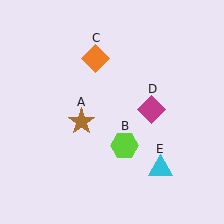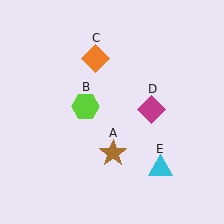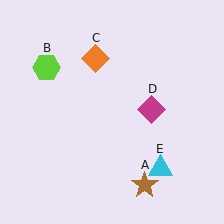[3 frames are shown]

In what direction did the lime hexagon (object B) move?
The lime hexagon (object B) moved up and to the left.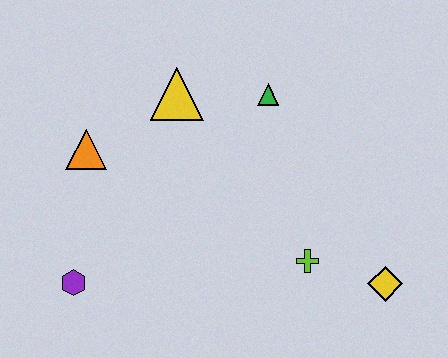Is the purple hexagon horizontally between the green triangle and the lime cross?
No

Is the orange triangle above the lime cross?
Yes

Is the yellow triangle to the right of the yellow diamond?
No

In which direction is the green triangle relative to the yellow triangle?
The green triangle is to the right of the yellow triangle.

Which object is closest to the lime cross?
The yellow diamond is closest to the lime cross.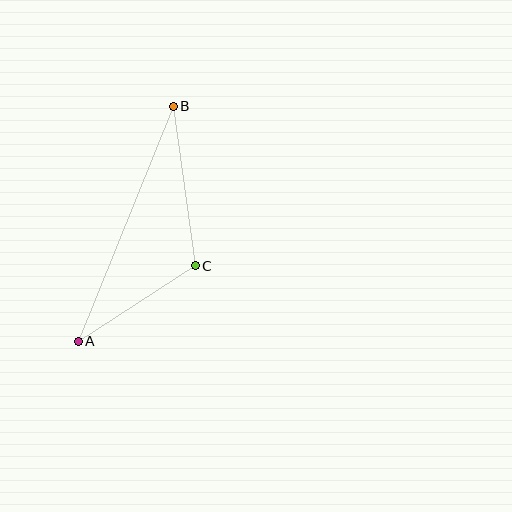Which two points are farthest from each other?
Points A and B are farthest from each other.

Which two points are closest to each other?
Points A and C are closest to each other.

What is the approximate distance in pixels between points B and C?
The distance between B and C is approximately 161 pixels.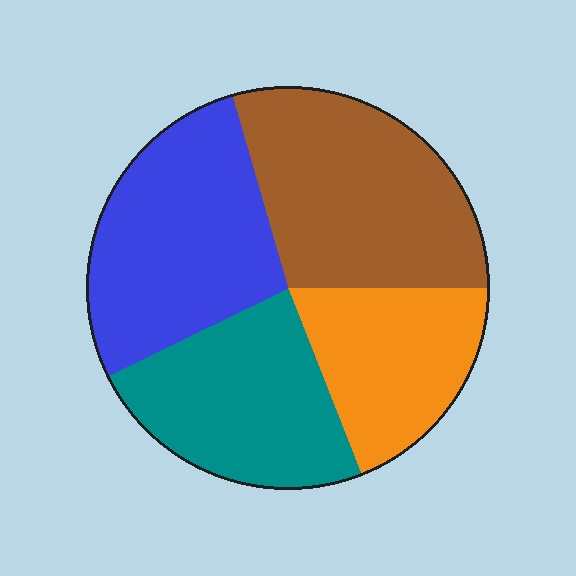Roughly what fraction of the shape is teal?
Teal covers roughly 25% of the shape.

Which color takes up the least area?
Orange, at roughly 20%.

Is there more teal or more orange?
Teal.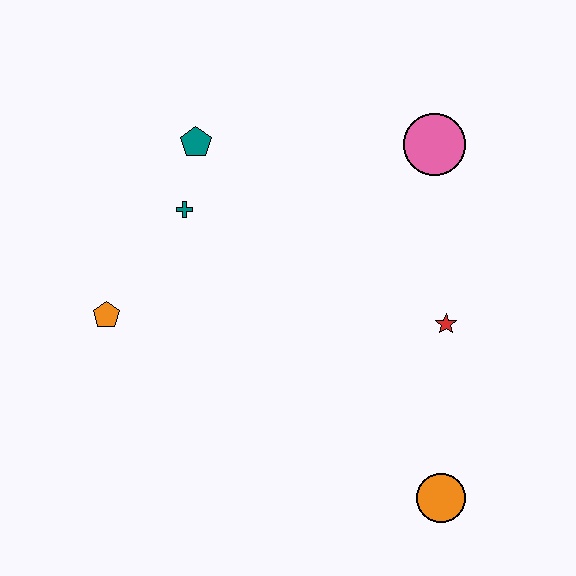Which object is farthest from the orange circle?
The teal pentagon is farthest from the orange circle.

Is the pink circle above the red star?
Yes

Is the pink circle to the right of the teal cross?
Yes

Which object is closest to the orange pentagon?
The teal cross is closest to the orange pentagon.